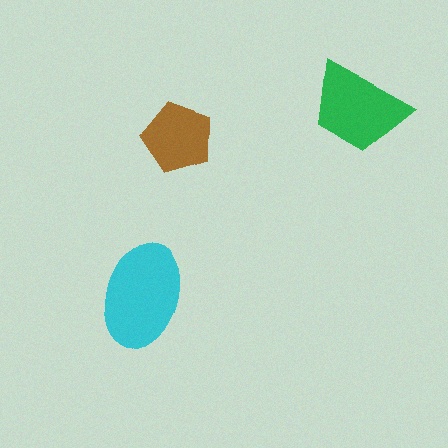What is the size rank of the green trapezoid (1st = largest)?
2nd.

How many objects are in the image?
There are 3 objects in the image.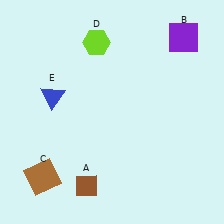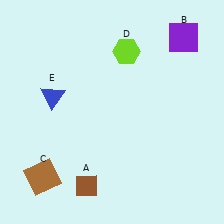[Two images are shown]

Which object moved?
The lime hexagon (D) moved right.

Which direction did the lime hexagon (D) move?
The lime hexagon (D) moved right.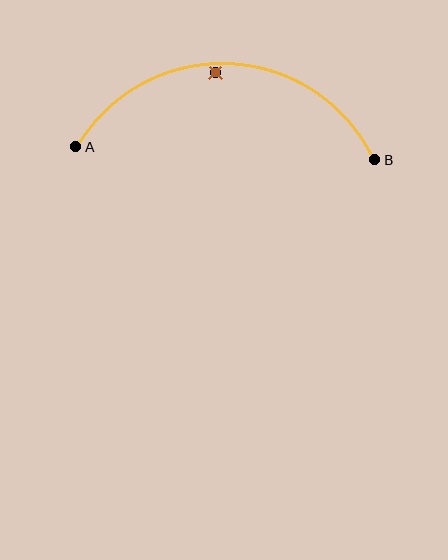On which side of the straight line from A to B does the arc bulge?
The arc bulges above the straight line connecting A and B.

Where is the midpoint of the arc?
The arc midpoint is the point on the curve farthest from the straight line joining A and B. It sits above that line.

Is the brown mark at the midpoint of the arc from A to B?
No — the brown mark does not lie on the arc at all. It sits slightly inside the curve.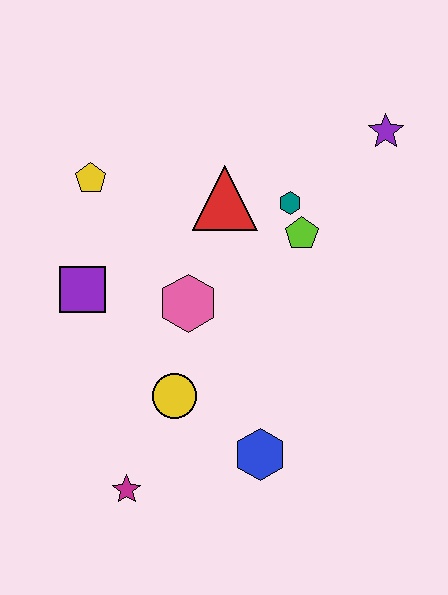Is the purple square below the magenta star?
No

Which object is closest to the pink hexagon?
The yellow circle is closest to the pink hexagon.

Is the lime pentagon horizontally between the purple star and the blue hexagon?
Yes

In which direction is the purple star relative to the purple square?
The purple star is to the right of the purple square.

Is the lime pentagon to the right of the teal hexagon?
Yes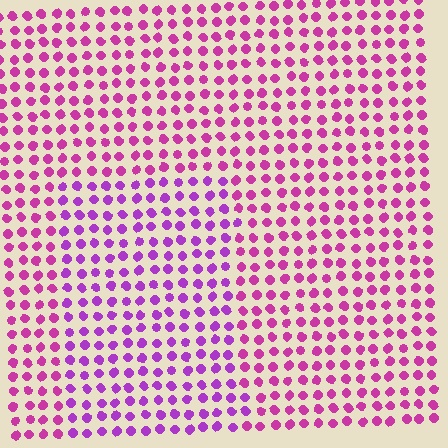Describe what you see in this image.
The image is filled with small magenta elements in a uniform arrangement. A rectangle-shaped region is visible where the elements are tinted to a slightly different hue, forming a subtle color boundary.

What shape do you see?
I see a rectangle.